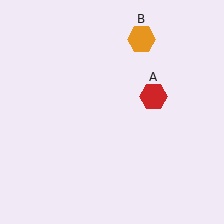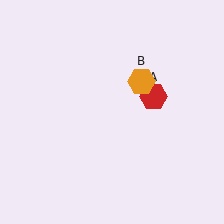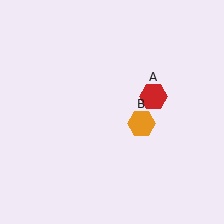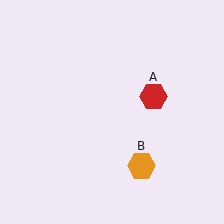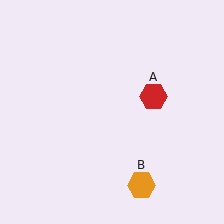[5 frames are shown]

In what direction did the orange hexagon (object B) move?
The orange hexagon (object B) moved down.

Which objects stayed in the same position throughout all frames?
Red hexagon (object A) remained stationary.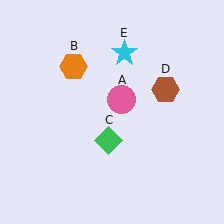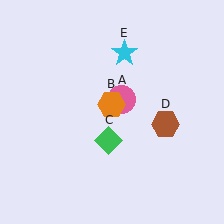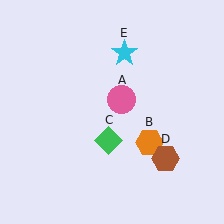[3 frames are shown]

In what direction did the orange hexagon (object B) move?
The orange hexagon (object B) moved down and to the right.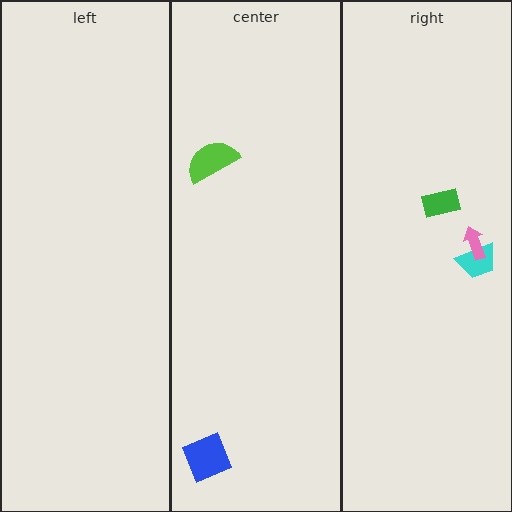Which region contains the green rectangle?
The right region.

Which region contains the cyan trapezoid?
The right region.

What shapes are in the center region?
The blue diamond, the lime semicircle.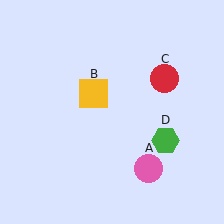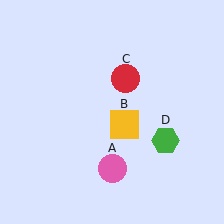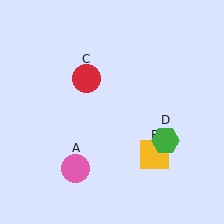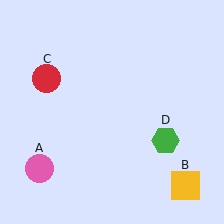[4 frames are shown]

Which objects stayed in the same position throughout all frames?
Green hexagon (object D) remained stationary.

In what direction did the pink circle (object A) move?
The pink circle (object A) moved left.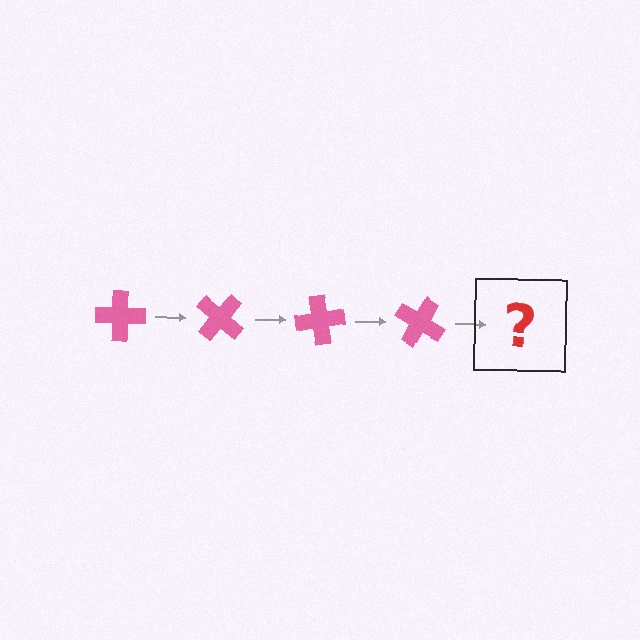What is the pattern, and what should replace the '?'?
The pattern is that the cross rotates 40 degrees each step. The '?' should be a pink cross rotated 160 degrees.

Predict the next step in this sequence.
The next step is a pink cross rotated 160 degrees.